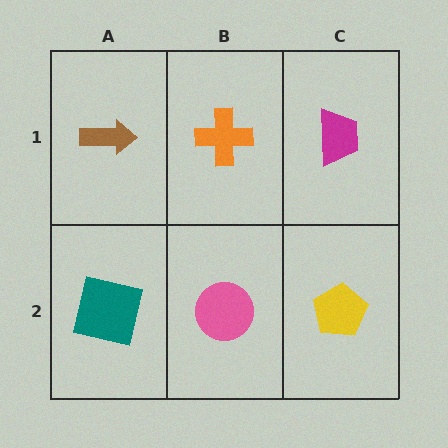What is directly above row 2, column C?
A magenta trapezoid.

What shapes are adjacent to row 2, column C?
A magenta trapezoid (row 1, column C), a pink circle (row 2, column B).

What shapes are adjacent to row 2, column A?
A brown arrow (row 1, column A), a pink circle (row 2, column B).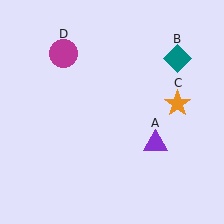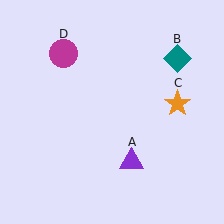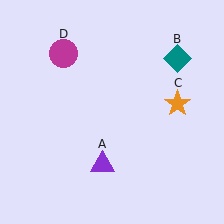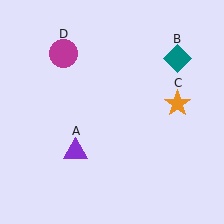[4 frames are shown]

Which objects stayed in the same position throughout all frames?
Teal diamond (object B) and orange star (object C) and magenta circle (object D) remained stationary.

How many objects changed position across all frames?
1 object changed position: purple triangle (object A).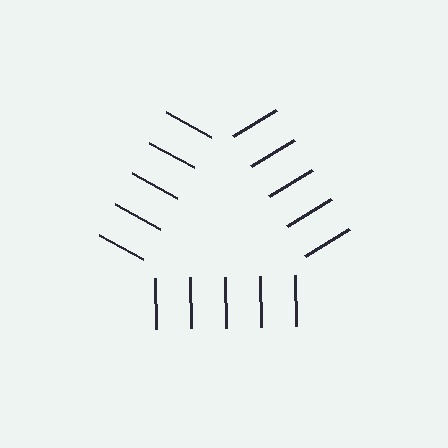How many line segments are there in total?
15 — 5 along each of the 3 edges.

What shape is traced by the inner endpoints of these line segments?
An illusory triangle — the line segments terminate on its edges but no continuous stroke is drawn.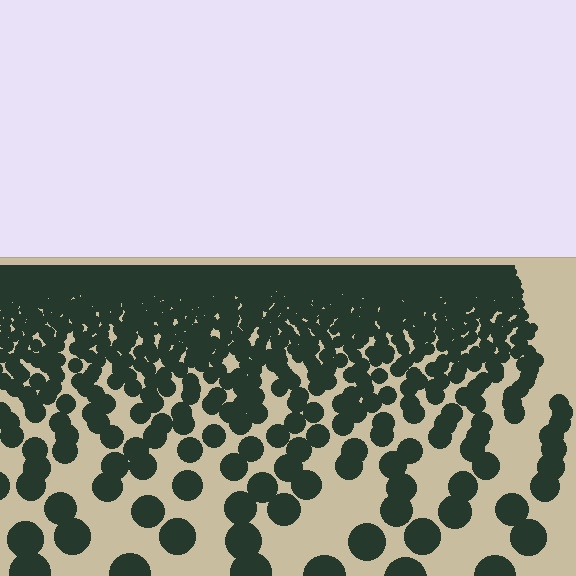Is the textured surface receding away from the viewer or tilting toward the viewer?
The surface is receding away from the viewer. Texture elements get smaller and denser toward the top.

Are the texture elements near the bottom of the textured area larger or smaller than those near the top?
Larger. Near the bottom, elements are closer to the viewer and appear at a bigger on-screen size.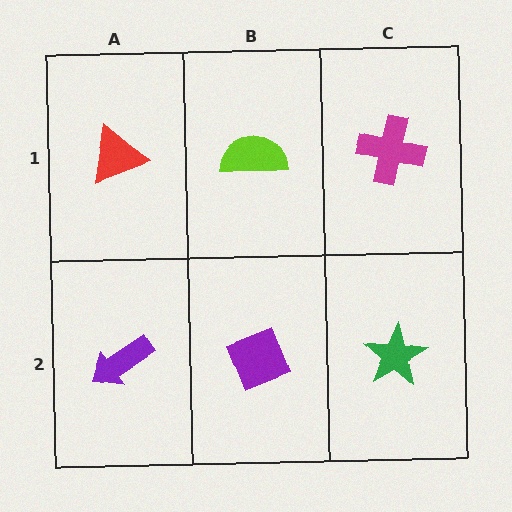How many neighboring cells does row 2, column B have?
3.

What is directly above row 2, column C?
A magenta cross.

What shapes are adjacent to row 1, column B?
A purple diamond (row 2, column B), a red triangle (row 1, column A), a magenta cross (row 1, column C).